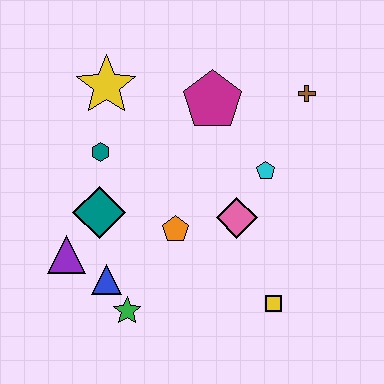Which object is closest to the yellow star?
The teal hexagon is closest to the yellow star.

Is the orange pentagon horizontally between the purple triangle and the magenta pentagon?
Yes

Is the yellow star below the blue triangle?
No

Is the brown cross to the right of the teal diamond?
Yes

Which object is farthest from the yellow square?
The yellow star is farthest from the yellow square.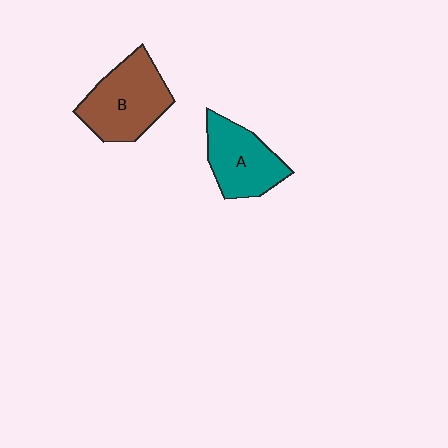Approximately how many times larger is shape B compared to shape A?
Approximately 1.2 times.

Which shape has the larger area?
Shape B (brown).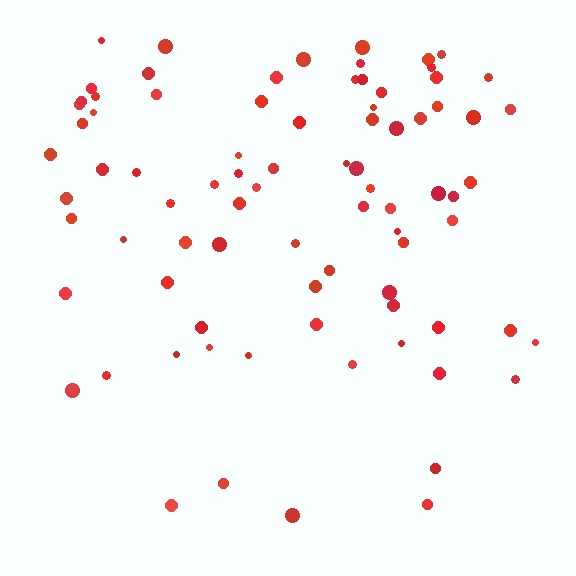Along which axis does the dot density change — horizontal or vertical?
Vertical.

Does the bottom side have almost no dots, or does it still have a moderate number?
Still a moderate number, just noticeably fewer than the top.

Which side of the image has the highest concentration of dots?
The top.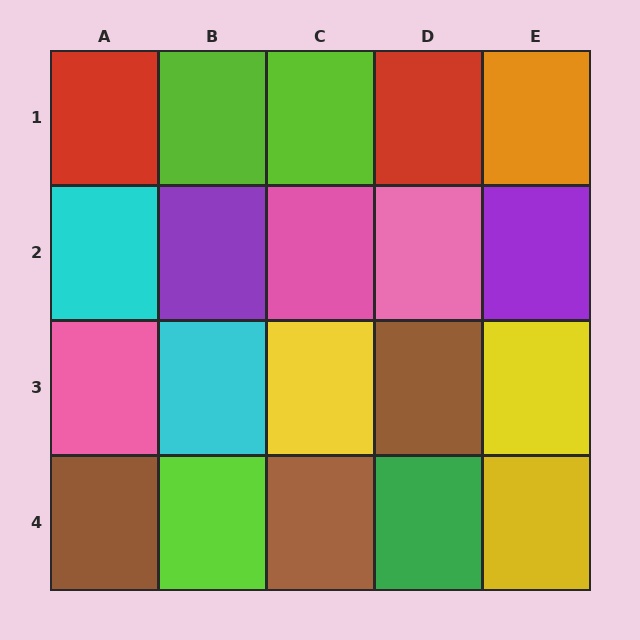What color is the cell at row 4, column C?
Brown.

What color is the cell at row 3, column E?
Yellow.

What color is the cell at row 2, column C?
Pink.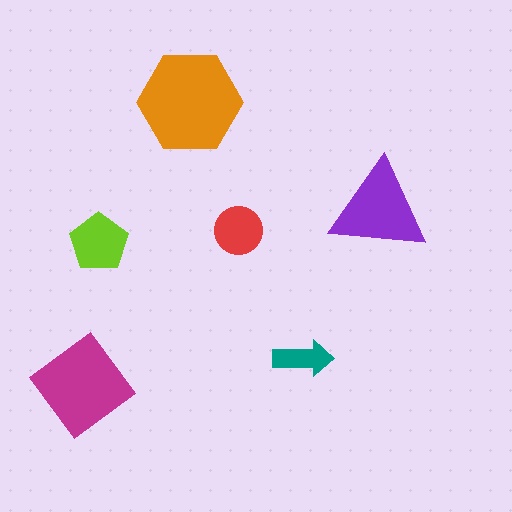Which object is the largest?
The orange hexagon.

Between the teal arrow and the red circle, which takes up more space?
The red circle.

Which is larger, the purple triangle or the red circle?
The purple triangle.